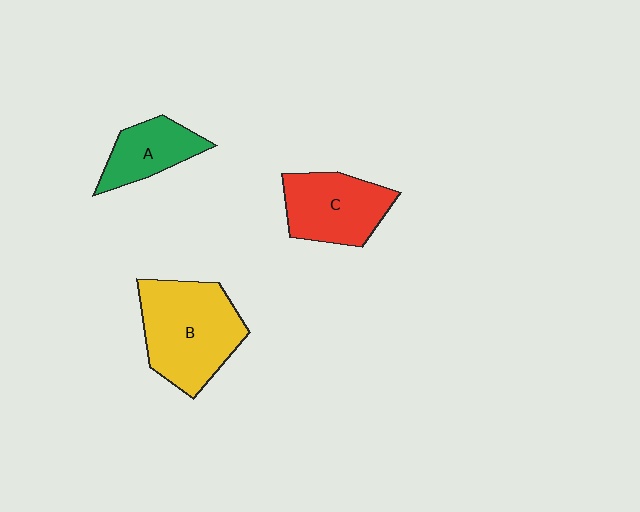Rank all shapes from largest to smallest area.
From largest to smallest: B (yellow), C (red), A (green).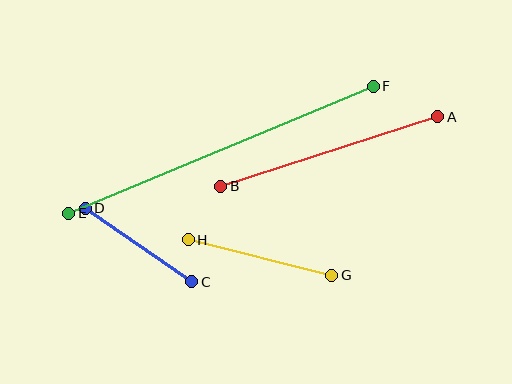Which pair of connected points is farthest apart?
Points E and F are farthest apart.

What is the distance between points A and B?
The distance is approximately 228 pixels.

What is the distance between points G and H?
The distance is approximately 148 pixels.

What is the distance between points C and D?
The distance is approximately 130 pixels.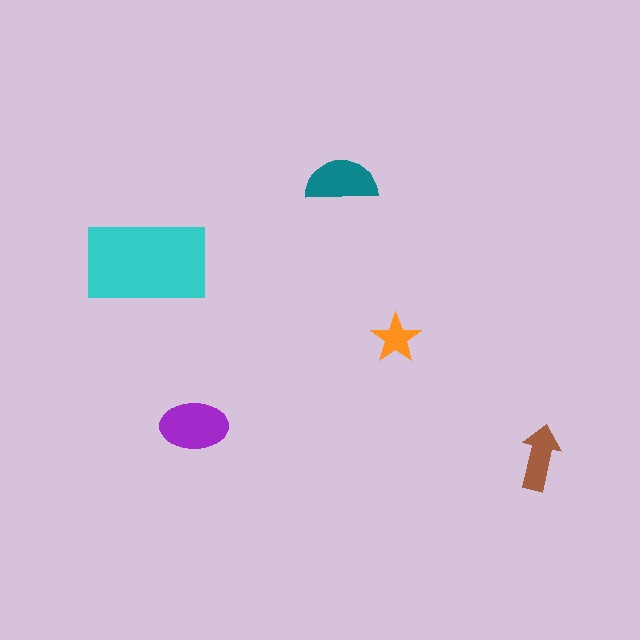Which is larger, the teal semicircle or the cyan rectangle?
The cyan rectangle.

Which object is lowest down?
The brown arrow is bottommost.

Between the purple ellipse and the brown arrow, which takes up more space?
The purple ellipse.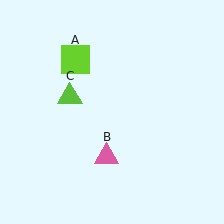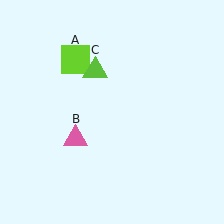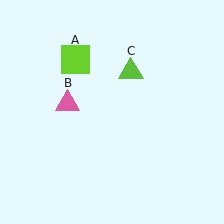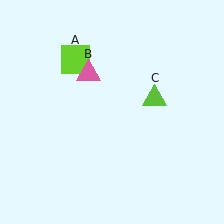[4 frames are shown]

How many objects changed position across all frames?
2 objects changed position: pink triangle (object B), lime triangle (object C).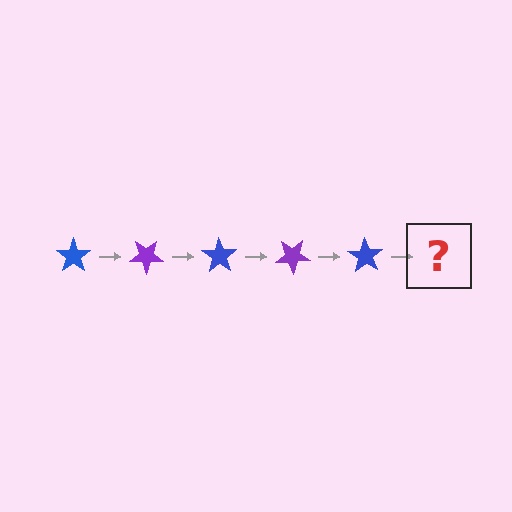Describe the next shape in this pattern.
It should be a purple star, rotated 175 degrees from the start.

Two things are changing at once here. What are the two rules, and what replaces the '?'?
The two rules are that it rotates 35 degrees each step and the color cycles through blue and purple. The '?' should be a purple star, rotated 175 degrees from the start.